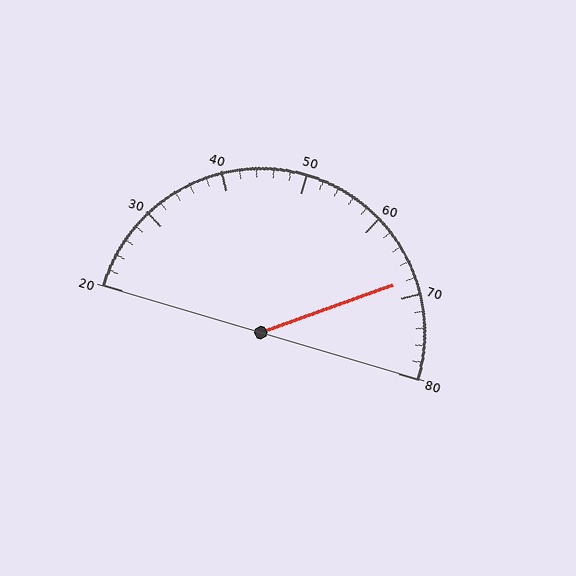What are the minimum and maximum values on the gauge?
The gauge ranges from 20 to 80.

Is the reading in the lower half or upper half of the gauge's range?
The reading is in the upper half of the range (20 to 80).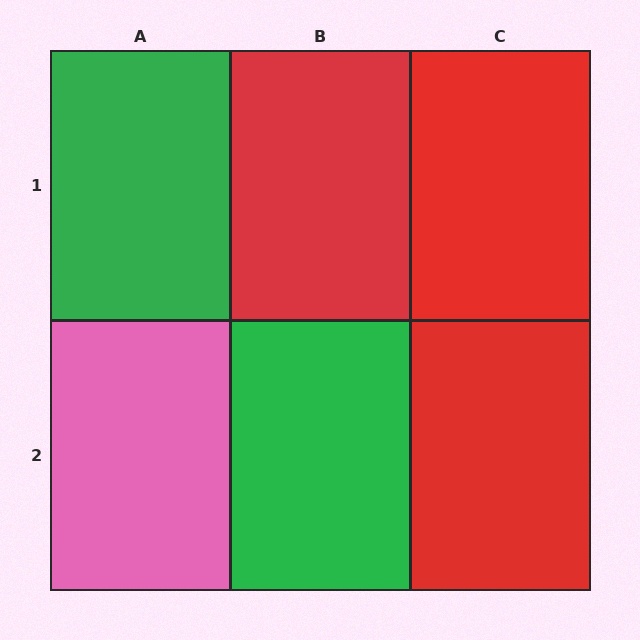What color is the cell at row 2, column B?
Green.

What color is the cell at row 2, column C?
Red.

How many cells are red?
3 cells are red.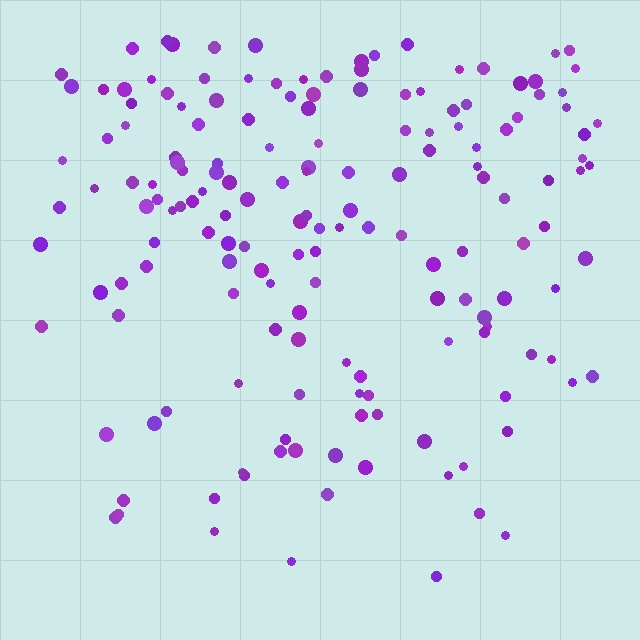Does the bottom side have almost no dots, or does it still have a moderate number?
Still a moderate number, just noticeably fewer than the top.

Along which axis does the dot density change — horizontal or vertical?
Vertical.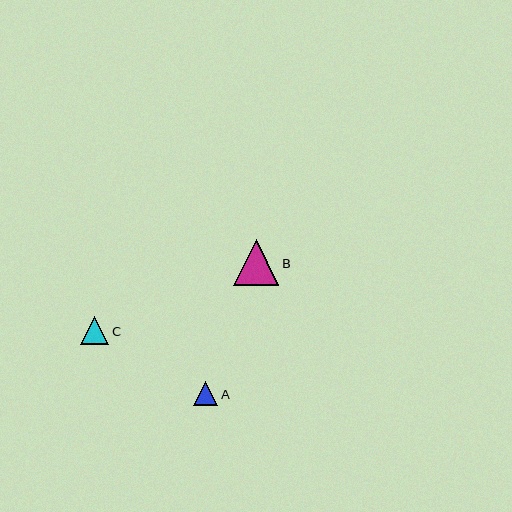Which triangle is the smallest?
Triangle A is the smallest with a size of approximately 24 pixels.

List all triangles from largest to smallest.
From largest to smallest: B, C, A.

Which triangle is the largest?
Triangle B is the largest with a size of approximately 46 pixels.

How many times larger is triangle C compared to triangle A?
Triangle C is approximately 1.1 times the size of triangle A.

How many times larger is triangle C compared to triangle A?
Triangle C is approximately 1.1 times the size of triangle A.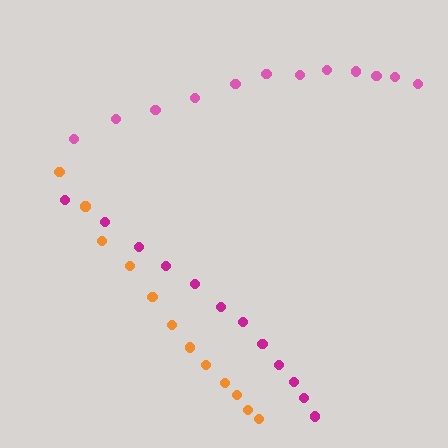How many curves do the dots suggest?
There are 3 distinct paths.